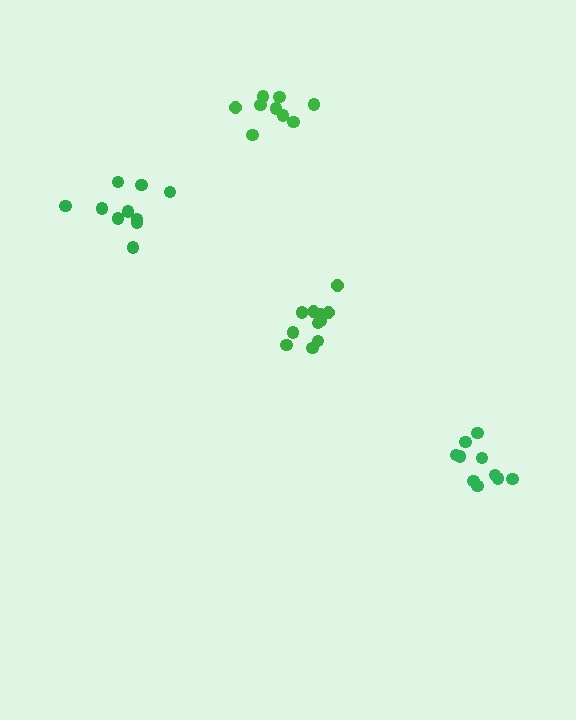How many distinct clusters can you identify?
There are 4 distinct clusters.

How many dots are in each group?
Group 1: 11 dots, Group 2: 10 dots, Group 3: 10 dots, Group 4: 9 dots (40 total).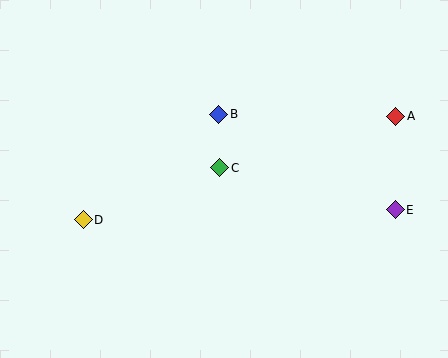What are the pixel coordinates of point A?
Point A is at (396, 116).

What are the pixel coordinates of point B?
Point B is at (219, 114).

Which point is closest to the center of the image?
Point C at (220, 168) is closest to the center.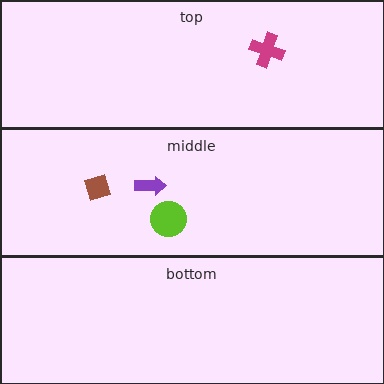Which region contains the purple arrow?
The middle region.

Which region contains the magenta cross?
The top region.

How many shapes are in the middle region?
3.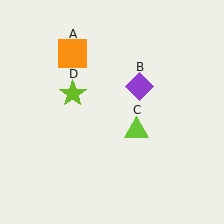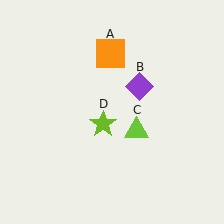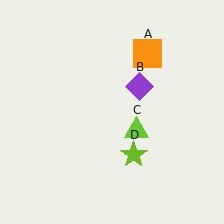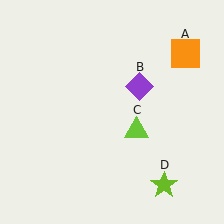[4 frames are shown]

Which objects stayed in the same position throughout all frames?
Purple diamond (object B) and lime triangle (object C) remained stationary.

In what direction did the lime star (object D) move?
The lime star (object D) moved down and to the right.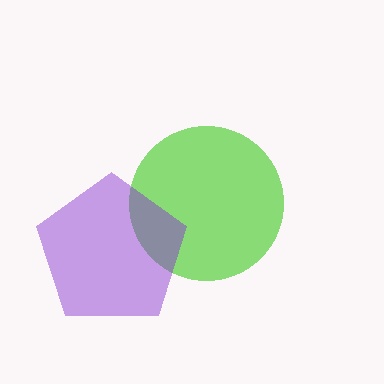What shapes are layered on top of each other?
The layered shapes are: a lime circle, a purple pentagon.